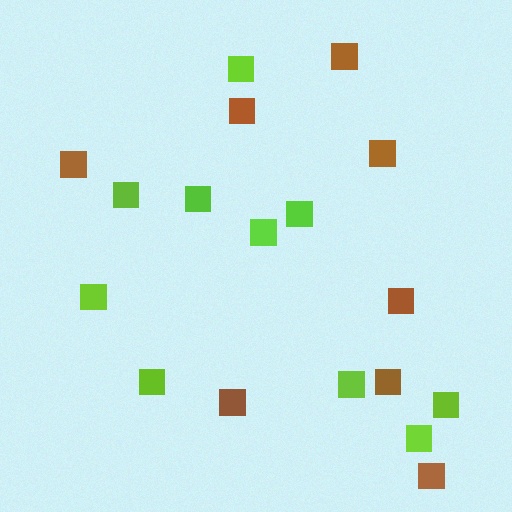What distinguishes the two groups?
There are 2 groups: one group of brown squares (8) and one group of lime squares (10).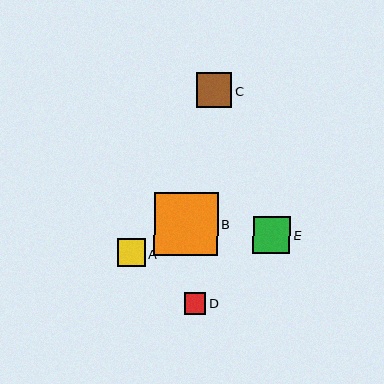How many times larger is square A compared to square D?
Square A is approximately 1.3 times the size of square D.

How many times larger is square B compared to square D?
Square B is approximately 3.0 times the size of square D.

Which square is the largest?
Square B is the largest with a size of approximately 64 pixels.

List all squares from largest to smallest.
From largest to smallest: B, E, C, A, D.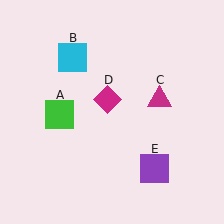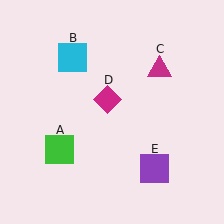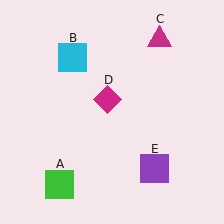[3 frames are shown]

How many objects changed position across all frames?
2 objects changed position: green square (object A), magenta triangle (object C).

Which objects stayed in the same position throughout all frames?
Cyan square (object B) and magenta diamond (object D) and purple square (object E) remained stationary.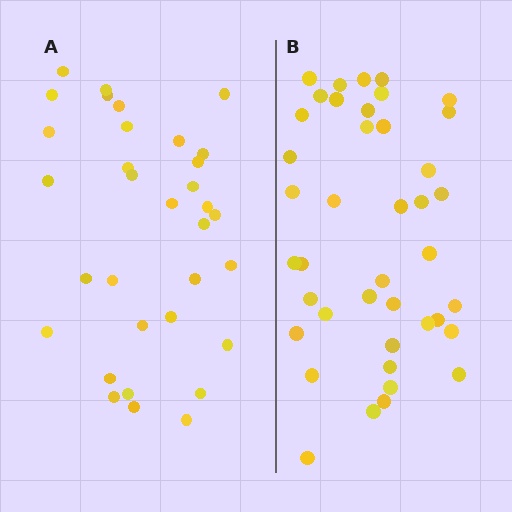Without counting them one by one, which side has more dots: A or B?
Region B (the right region) has more dots.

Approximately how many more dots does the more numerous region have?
Region B has roughly 8 or so more dots than region A.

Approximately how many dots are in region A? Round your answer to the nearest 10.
About 30 dots. (The exact count is 33, which rounds to 30.)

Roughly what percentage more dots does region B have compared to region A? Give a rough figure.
About 25% more.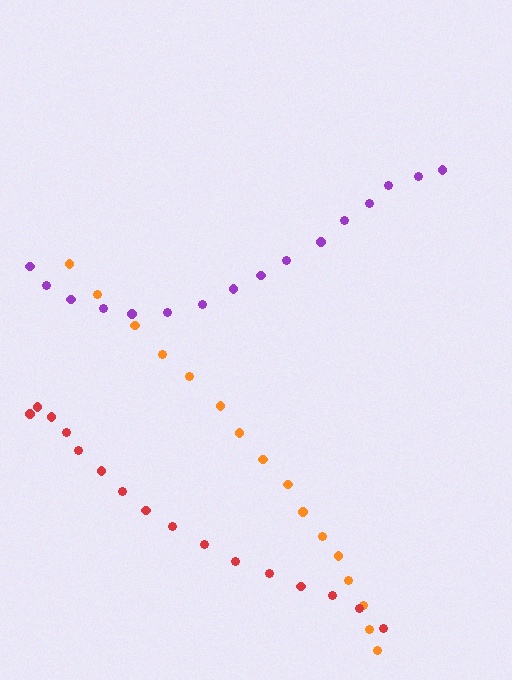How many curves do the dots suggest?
There are 3 distinct paths.